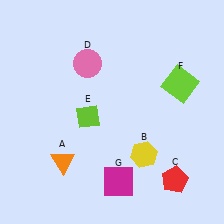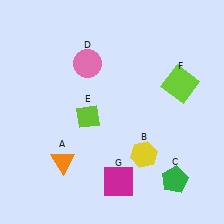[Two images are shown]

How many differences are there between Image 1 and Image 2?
There is 1 difference between the two images.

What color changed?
The pentagon (C) changed from red in Image 1 to green in Image 2.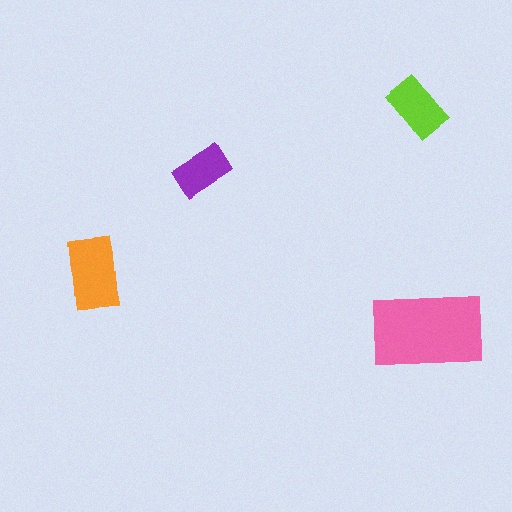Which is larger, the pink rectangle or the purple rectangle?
The pink one.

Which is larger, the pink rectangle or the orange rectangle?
The pink one.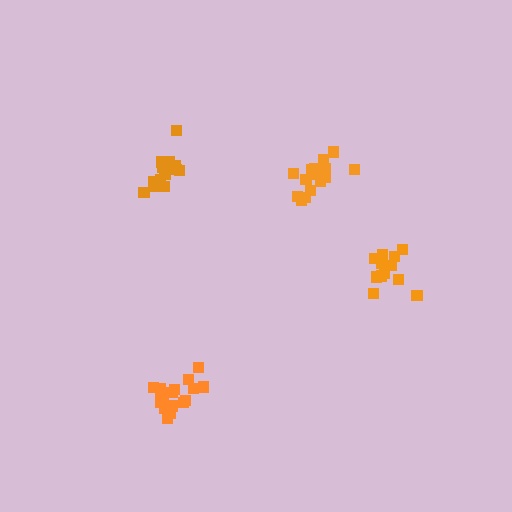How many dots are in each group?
Group 1: 19 dots, Group 2: 16 dots, Group 3: 16 dots, Group 4: 13 dots (64 total).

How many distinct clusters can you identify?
There are 4 distinct clusters.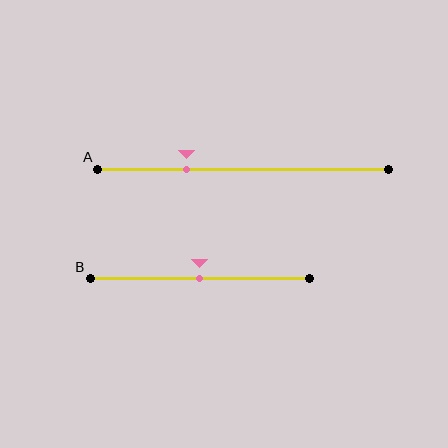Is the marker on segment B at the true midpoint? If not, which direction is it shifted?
Yes, the marker on segment B is at the true midpoint.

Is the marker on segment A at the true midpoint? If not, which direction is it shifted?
No, the marker on segment A is shifted to the left by about 19% of the segment length.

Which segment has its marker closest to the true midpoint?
Segment B has its marker closest to the true midpoint.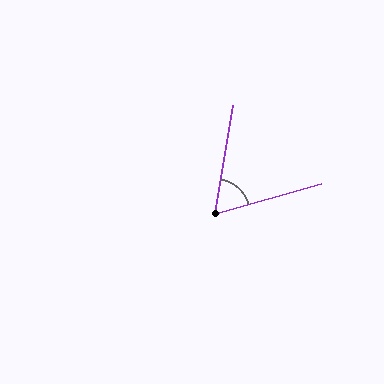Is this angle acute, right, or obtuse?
It is acute.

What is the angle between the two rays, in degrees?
Approximately 64 degrees.